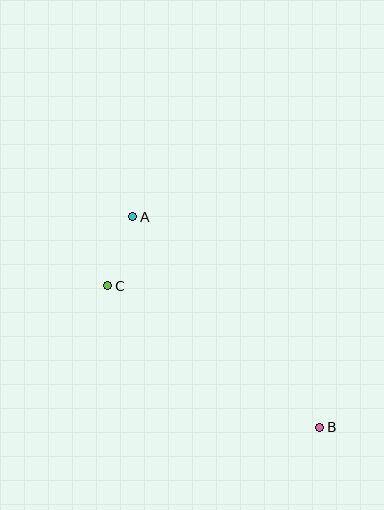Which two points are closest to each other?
Points A and C are closest to each other.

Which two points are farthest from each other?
Points A and B are farthest from each other.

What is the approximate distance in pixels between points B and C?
The distance between B and C is approximately 255 pixels.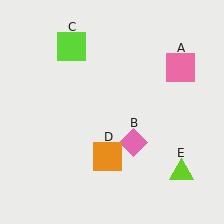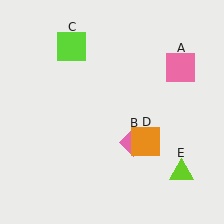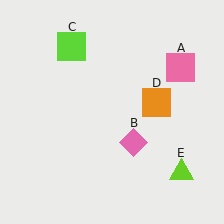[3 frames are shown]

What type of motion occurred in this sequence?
The orange square (object D) rotated counterclockwise around the center of the scene.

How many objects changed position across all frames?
1 object changed position: orange square (object D).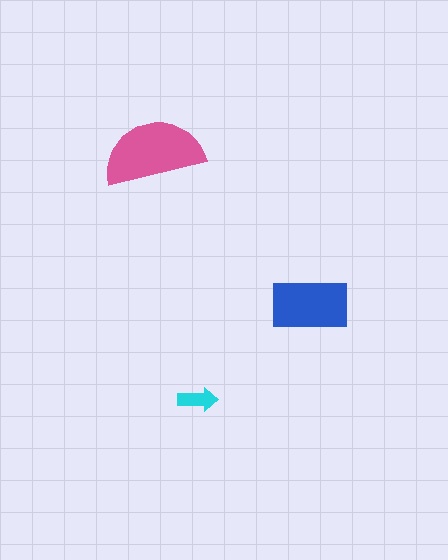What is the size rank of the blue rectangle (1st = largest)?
2nd.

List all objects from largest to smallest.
The pink semicircle, the blue rectangle, the cyan arrow.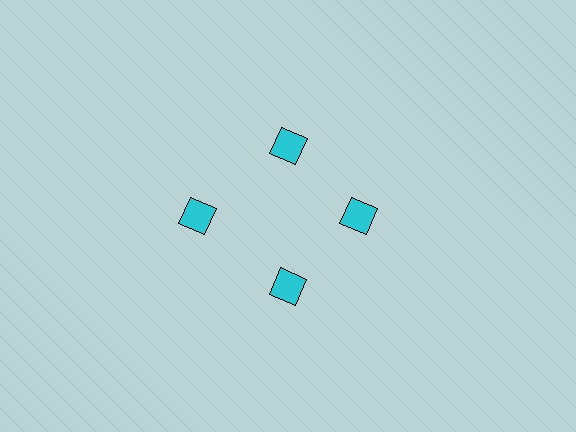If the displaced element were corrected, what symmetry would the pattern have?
It would have 4-fold rotational symmetry — the pattern would map onto itself every 90 degrees.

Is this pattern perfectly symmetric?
No. The 4 cyan squares are arranged in a ring, but one element near the 9 o'clock position is pushed outward from the center, breaking the 4-fold rotational symmetry.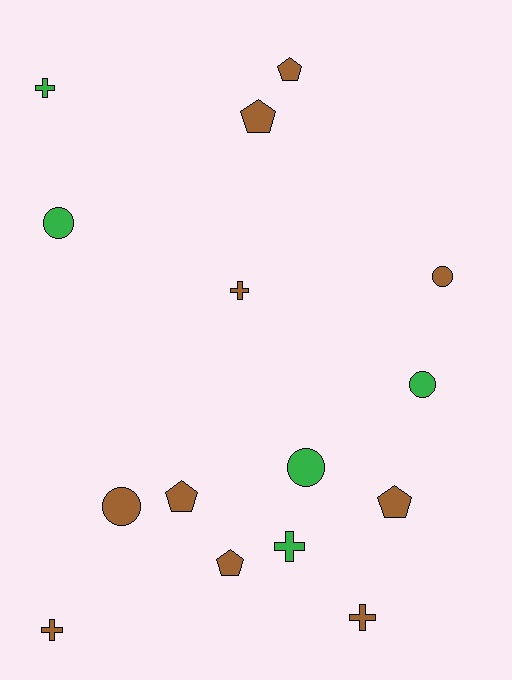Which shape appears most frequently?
Circle, with 5 objects.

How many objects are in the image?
There are 15 objects.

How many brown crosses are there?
There are 3 brown crosses.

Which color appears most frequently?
Brown, with 10 objects.